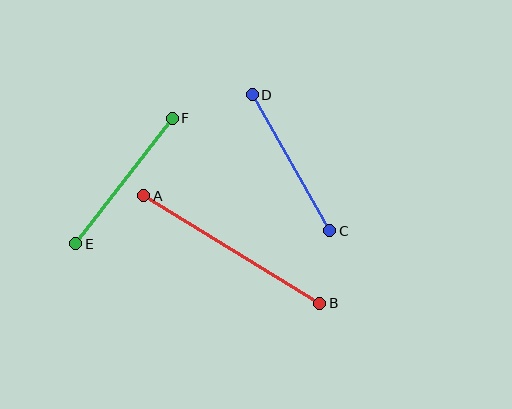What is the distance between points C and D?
The distance is approximately 157 pixels.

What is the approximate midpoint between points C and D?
The midpoint is at approximately (291, 163) pixels.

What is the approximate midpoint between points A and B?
The midpoint is at approximately (232, 250) pixels.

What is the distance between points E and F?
The distance is approximately 158 pixels.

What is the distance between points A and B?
The distance is approximately 206 pixels.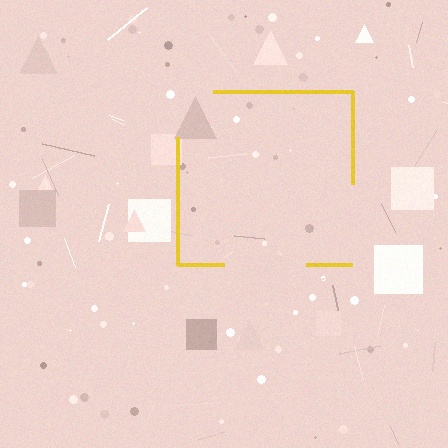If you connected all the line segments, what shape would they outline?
They would outline a square.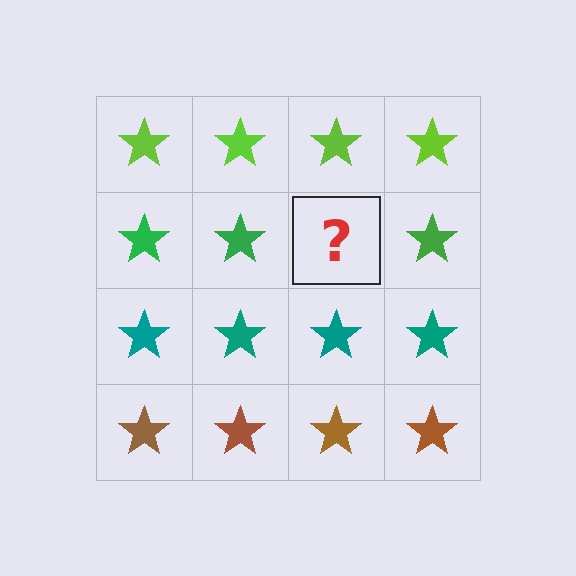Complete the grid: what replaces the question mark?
The question mark should be replaced with a green star.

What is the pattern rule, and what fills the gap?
The rule is that each row has a consistent color. The gap should be filled with a green star.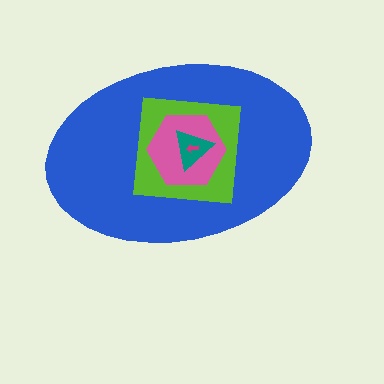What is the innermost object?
The magenta arrow.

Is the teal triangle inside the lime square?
Yes.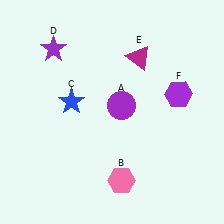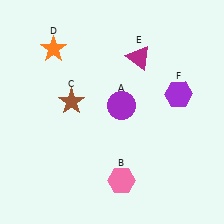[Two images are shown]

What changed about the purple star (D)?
In Image 1, D is purple. In Image 2, it changed to orange.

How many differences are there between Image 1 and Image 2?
There are 2 differences between the two images.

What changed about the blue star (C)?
In Image 1, C is blue. In Image 2, it changed to brown.